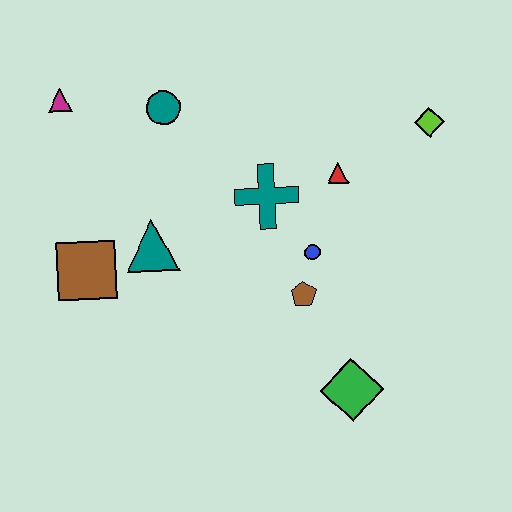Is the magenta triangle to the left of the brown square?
Yes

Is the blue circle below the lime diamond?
Yes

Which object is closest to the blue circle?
The brown pentagon is closest to the blue circle.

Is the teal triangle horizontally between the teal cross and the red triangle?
No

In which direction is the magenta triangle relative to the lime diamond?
The magenta triangle is to the left of the lime diamond.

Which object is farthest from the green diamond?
The magenta triangle is farthest from the green diamond.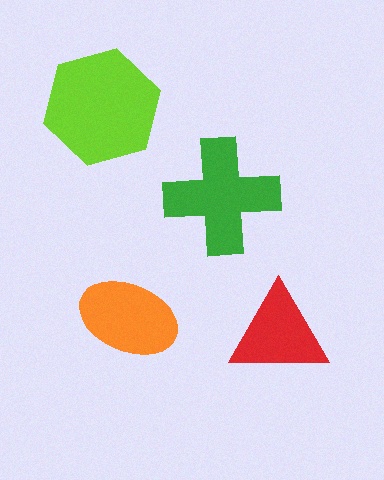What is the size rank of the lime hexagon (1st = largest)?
1st.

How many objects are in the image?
There are 4 objects in the image.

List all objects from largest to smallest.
The lime hexagon, the green cross, the orange ellipse, the red triangle.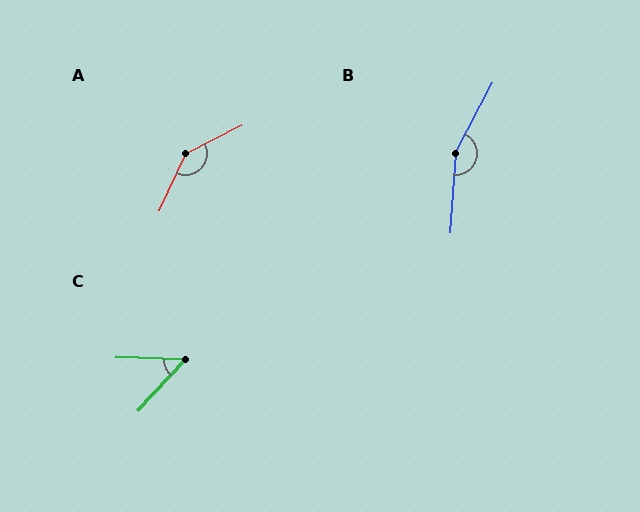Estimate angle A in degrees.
Approximately 141 degrees.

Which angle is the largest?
B, at approximately 156 degrees.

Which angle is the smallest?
C, at approximately 49 degrees.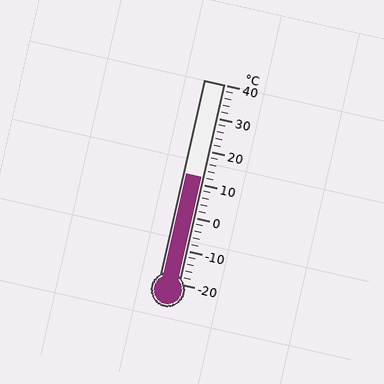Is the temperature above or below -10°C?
The temperature is above -10°C.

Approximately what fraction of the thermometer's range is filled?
The thermometer is filled to approximately 55% of its range.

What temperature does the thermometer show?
The thermometer shows approximately 12°C.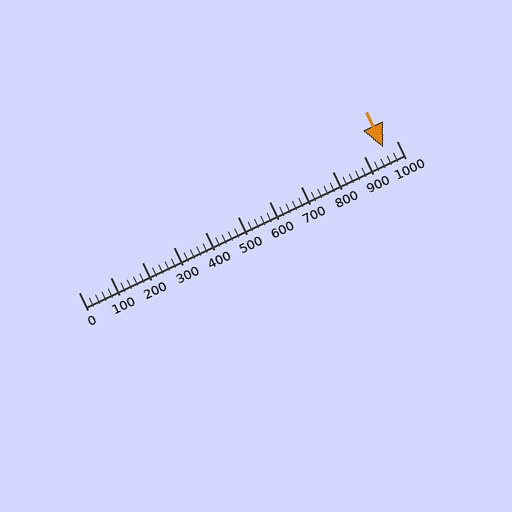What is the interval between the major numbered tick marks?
The major tick marks are spaced 100 units apart.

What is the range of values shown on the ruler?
The ruler shows values from 0 to 1000.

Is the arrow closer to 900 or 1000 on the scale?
The arrow is closer to 1000.